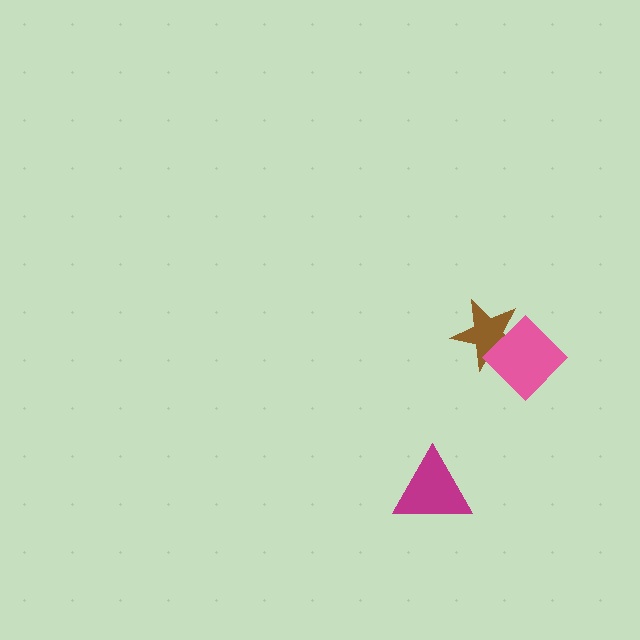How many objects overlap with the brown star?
1 object overlaps with the brown star.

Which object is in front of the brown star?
The pink diamond is in front of the brown star.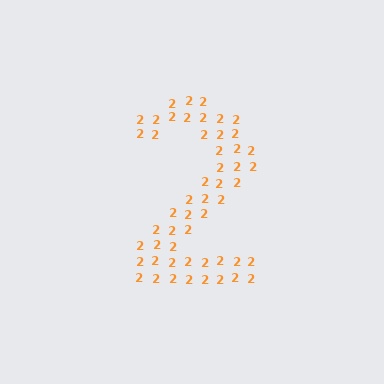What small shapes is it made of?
It is made of small digit 2's.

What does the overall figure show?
The overall figure shows the digit 2.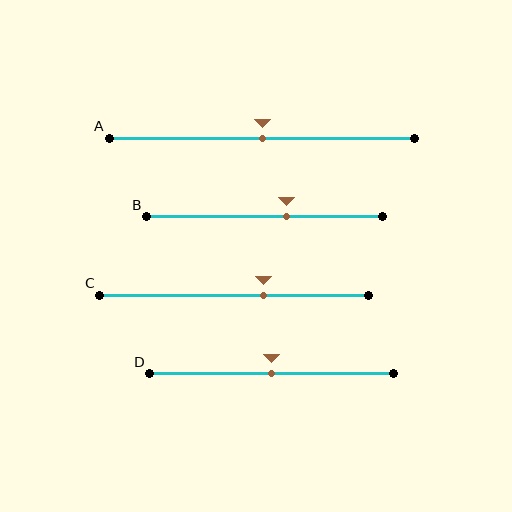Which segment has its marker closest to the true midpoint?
Segment A has its marker closest to the true midpoint.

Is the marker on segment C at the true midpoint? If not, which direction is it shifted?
No, the marker on segment C is shifted to the right by about 11% of the segment length.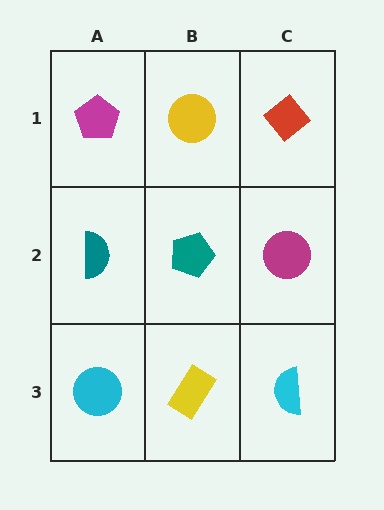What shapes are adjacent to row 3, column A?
A teal semicircle (row 2, column A), a yellow rectangle (row 3, column B).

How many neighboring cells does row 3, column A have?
2.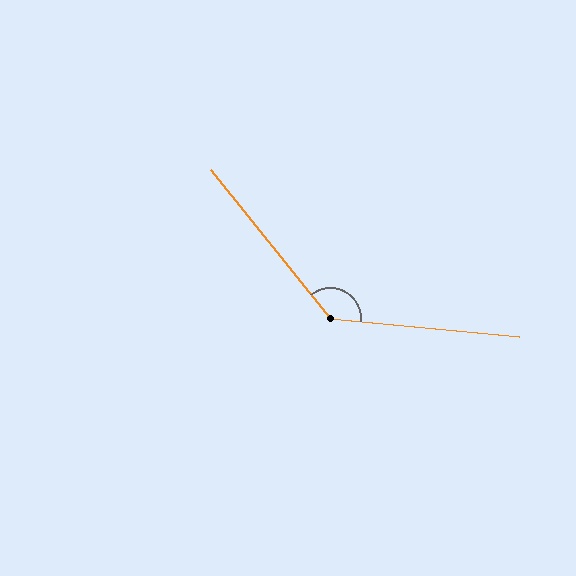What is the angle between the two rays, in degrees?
Approximately 134 degrees.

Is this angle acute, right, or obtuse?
It is obtuse.